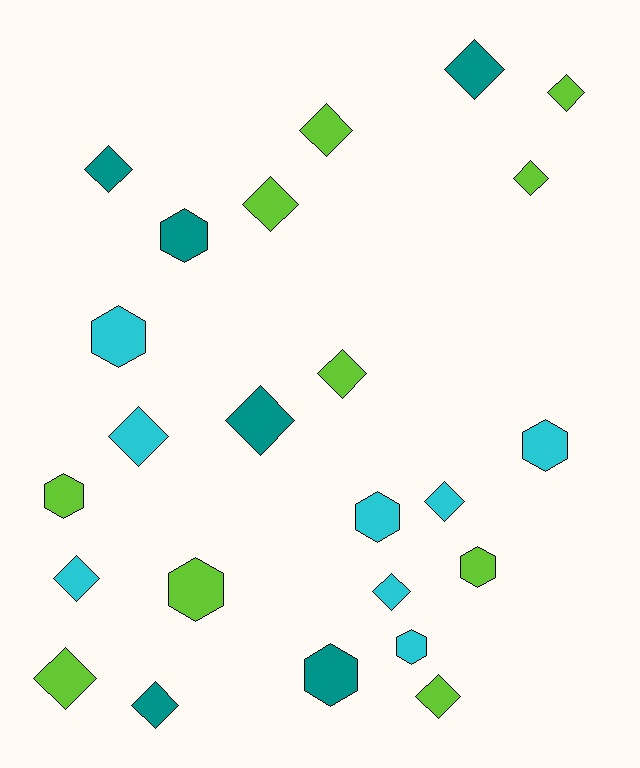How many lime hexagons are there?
There are 3 lime hexagons.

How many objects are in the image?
There are 24 objects.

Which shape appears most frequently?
Diamond, with 15 objects.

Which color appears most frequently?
Lime, with 10 objects.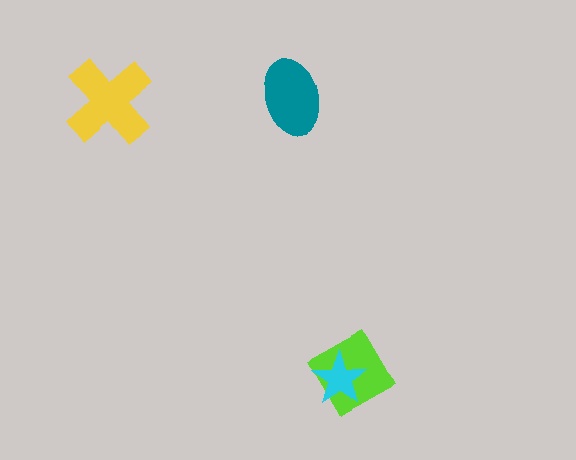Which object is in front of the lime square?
The cyan star is in front of the lime square.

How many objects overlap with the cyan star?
1 object overlaps with the cyan star.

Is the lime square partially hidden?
Yes, it is partially covered by another shape.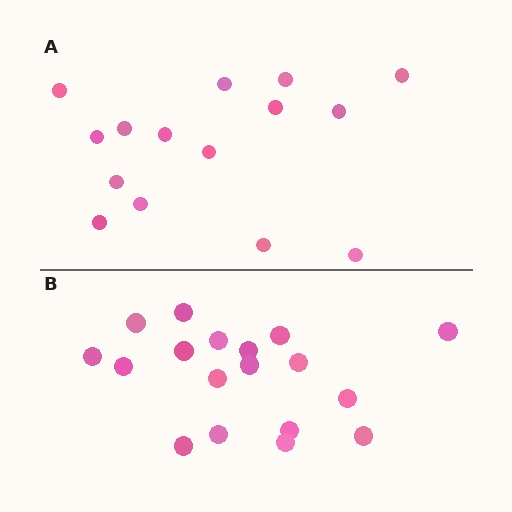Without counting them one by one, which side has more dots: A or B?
Region B (the bottom region) has more dots.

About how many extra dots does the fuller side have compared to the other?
Region B has just a few more — roughly 2 or 3 more dots than region A.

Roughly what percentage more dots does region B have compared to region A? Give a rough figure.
About 20% more.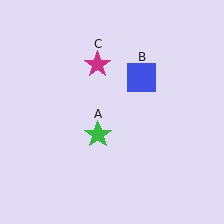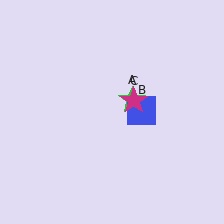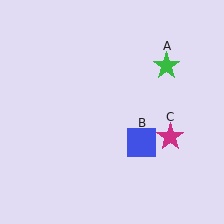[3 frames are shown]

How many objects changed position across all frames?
3 objects changed position: green star (object A), blue square (object B), magenta star (object C).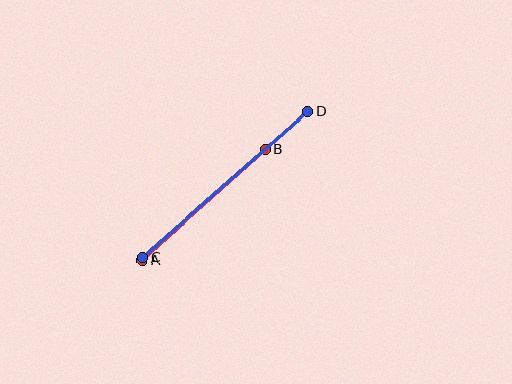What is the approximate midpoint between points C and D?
The midpoint is at approximately (226, 184) pixels.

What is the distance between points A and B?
The distance is approximately 165 pixels.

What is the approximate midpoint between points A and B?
The midpoint is at approximately (204, 205) pixels.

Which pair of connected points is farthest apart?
Points C and D are farthest apart.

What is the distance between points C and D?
The distance is approximately 221 pixels.